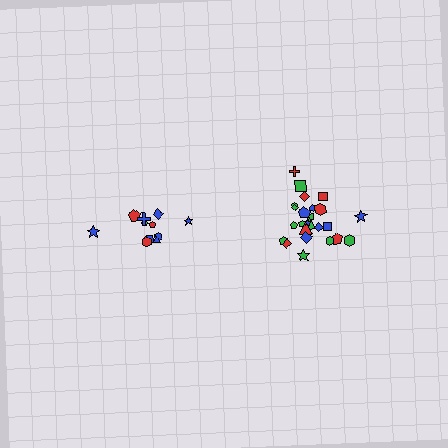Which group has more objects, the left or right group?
The right group.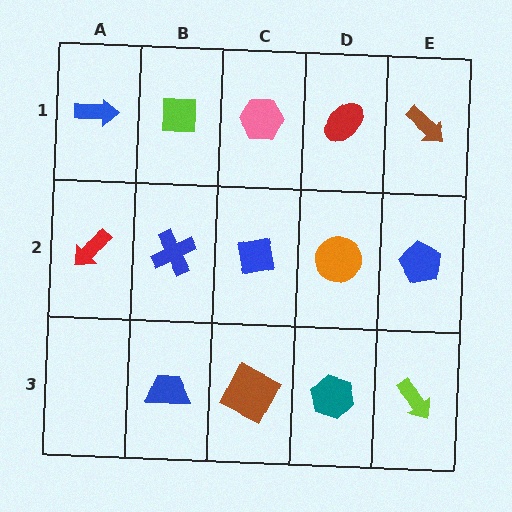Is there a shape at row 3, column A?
No, that cell is empty.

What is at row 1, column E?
A brown arrow.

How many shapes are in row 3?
4 shapes.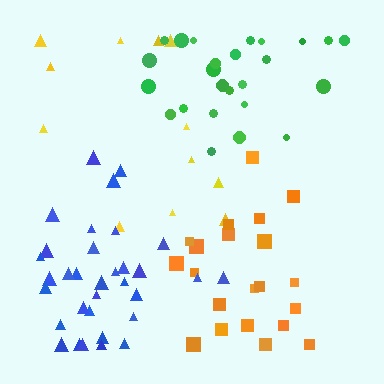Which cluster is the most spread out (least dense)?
Yellow.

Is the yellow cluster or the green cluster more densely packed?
Green.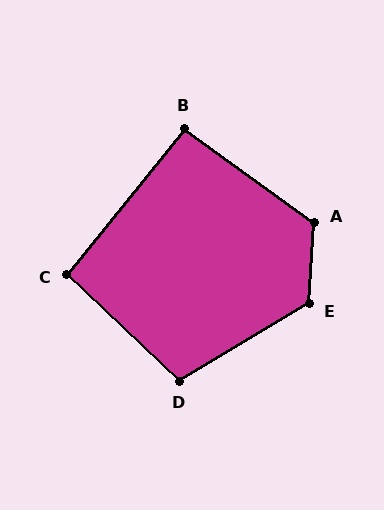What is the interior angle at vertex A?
Approximately 122 degrees (obtuse).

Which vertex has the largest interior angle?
E, at approximately 125 degrees.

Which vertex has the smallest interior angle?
B, at approximately 93 degrees.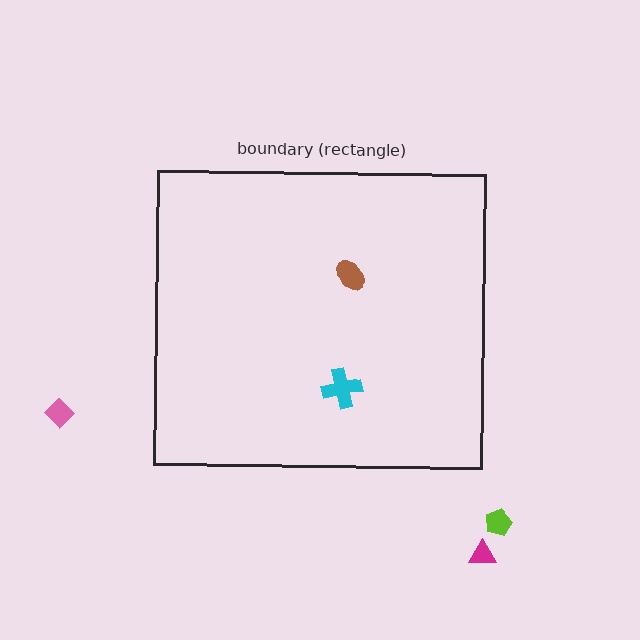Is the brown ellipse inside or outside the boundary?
Inside.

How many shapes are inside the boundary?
2 inside, 3 outside.